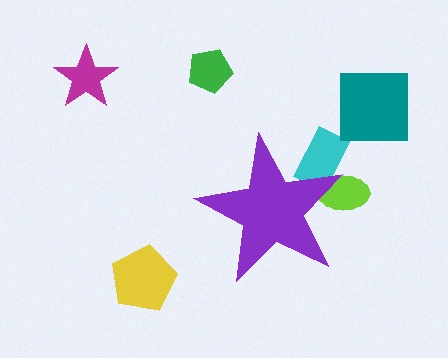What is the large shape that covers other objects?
A purple star.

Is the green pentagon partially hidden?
No, the green pentagon is fully visible.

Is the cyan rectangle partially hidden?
Yes, the cyan rectangle is partially hidden behind the purple star.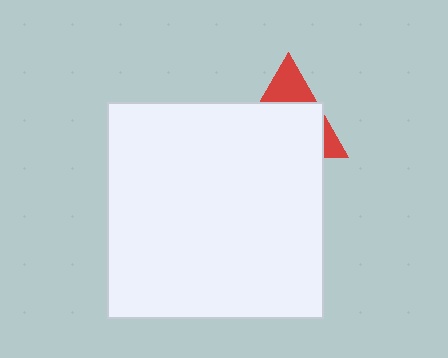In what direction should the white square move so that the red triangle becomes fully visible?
The white square should move down. That is the shortest direction to clear the overlap and leave the red triangle fully visible.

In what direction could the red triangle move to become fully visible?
The red triangle could move up. That would shift it out from behind the white square entirely.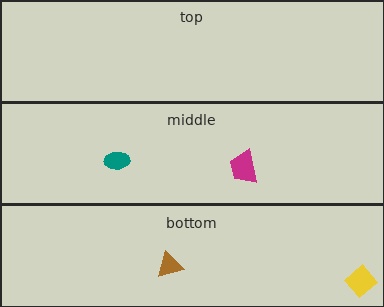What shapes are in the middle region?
The magenta trapezoid, the teal ellipse.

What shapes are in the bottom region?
The brown triangle, the yellow diamond.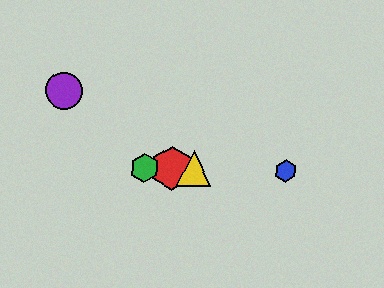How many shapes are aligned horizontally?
4 shapes (the red hexagon, the blue hexagon, the green hexagon, the yellow triangle) are aligned horizontally.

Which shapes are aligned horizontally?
The red hexagon, the blue hexagon, the green hexagon, the yellow triangle are aligned horizontally.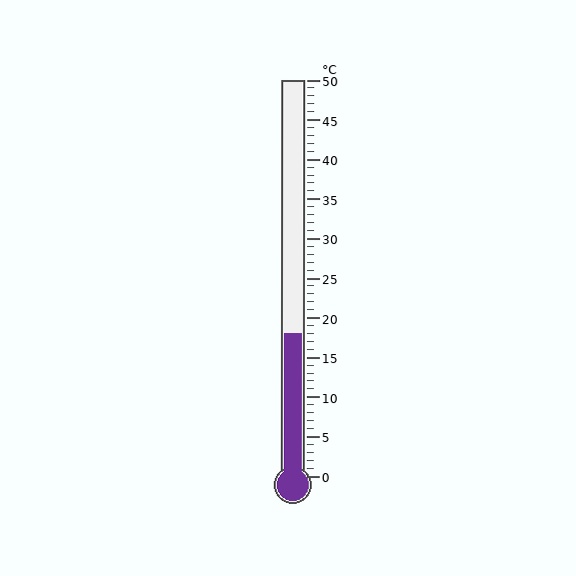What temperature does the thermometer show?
The thermometer shows approximately 18°C.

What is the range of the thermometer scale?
The thermometer scale ranges from 0°C to 50°C.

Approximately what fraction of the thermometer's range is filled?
The thermometer is filled to approximately 35% of its range.